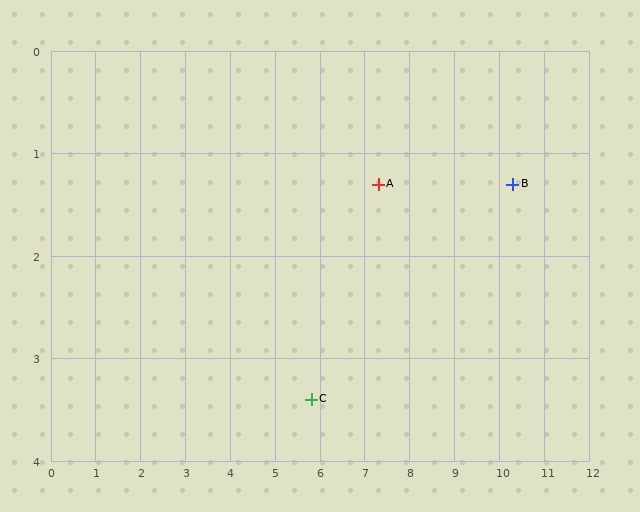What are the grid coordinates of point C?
Point C is at approximately (5.8, 3.4).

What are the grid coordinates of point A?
Point A is at approximately (7.3, 1.3).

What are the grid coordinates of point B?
Point B is at approximately (10.3, 1.3).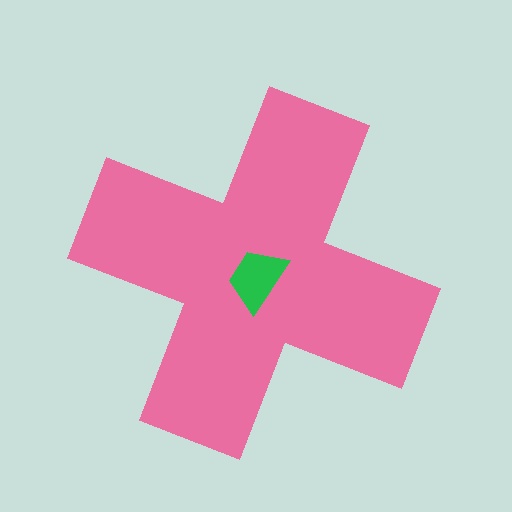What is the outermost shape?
The pink cross.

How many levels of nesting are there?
2.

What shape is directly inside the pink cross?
The green trapezoid.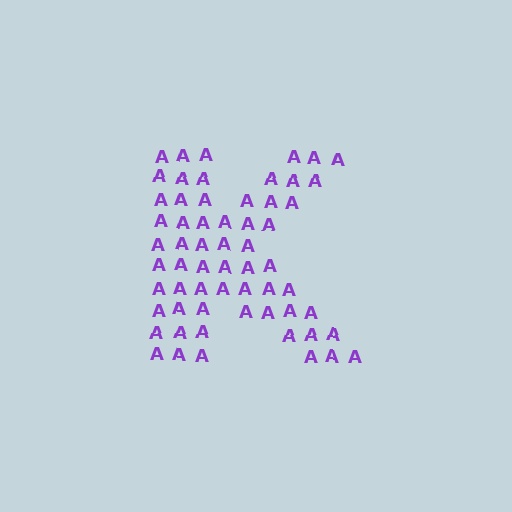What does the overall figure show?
The overall figure shows the letter K.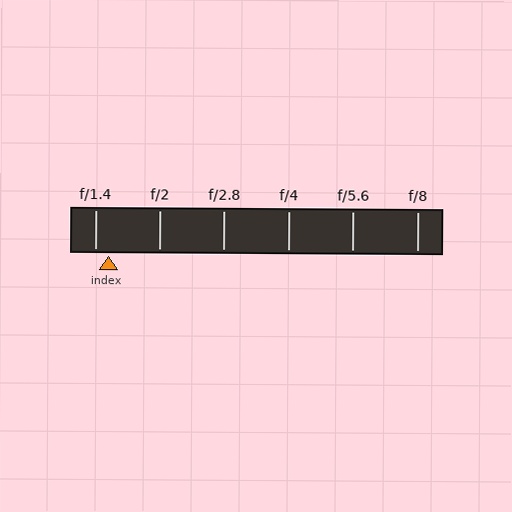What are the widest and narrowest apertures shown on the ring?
The widest aperture shown is f/1.4 and the narrowest is f/8.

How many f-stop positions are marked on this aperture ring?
There are 6 f-stop positions marked.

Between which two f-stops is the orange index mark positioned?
The index mark is between f/1.4 and f/2.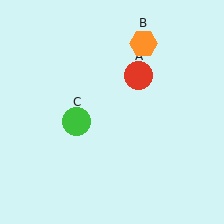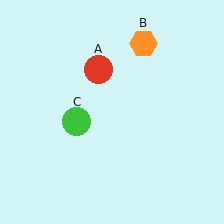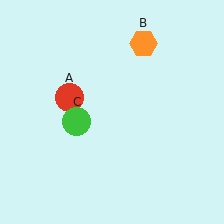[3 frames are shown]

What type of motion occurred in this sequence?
The red circle (object A) rotated counterclockwise around the center of the scene.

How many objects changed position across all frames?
1 object changed position: red circle (object A).